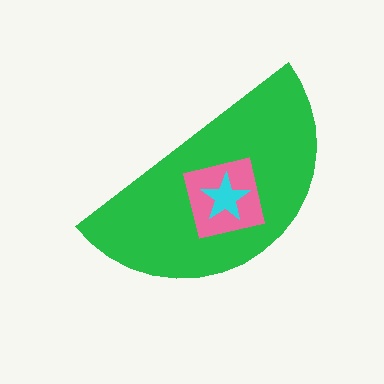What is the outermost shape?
The green semicircle.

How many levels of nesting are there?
3.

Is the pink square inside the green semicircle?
Yes.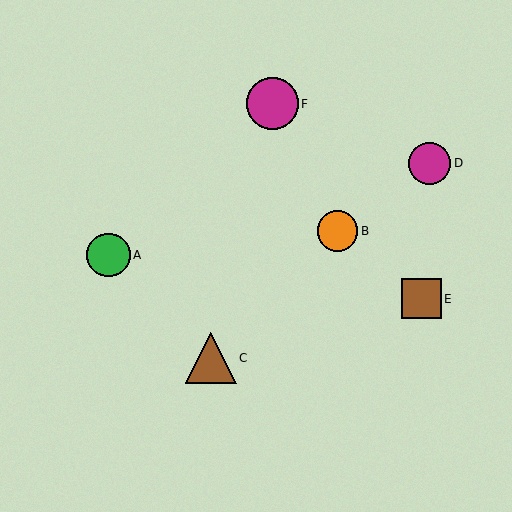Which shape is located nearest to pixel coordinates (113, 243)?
The green circle (labeled A) at (109, 255) is nearest to that location.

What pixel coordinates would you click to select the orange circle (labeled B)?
Click at (337, 231) to select the orange circle B.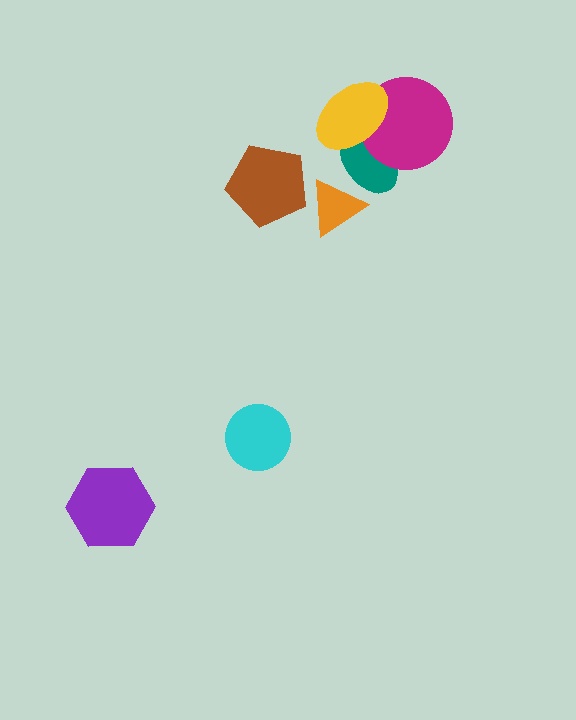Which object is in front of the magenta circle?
The yellow ellipse is in front of the magenta circle.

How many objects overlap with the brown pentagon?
0 objects overlap with the brown pentagon.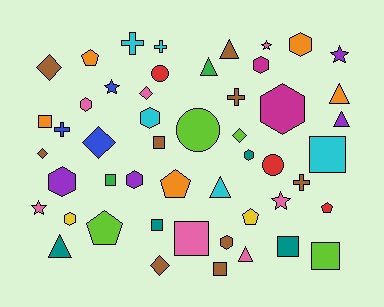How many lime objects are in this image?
There are 4 lime objects.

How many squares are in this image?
There are 9 squares.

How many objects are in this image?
There are 50 objects.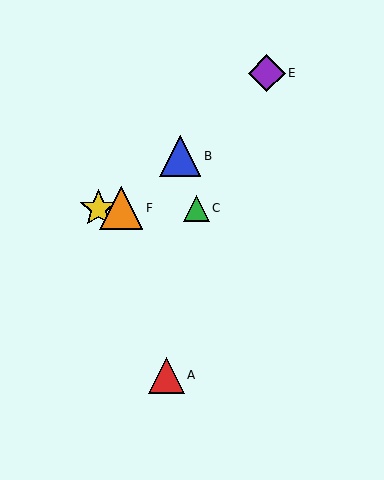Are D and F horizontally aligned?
Yes, both are at y≈208.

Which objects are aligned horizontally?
Objects C, D, F are aligned horizontally.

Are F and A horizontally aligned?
No, F is at y≈208 and A is at y≈375.